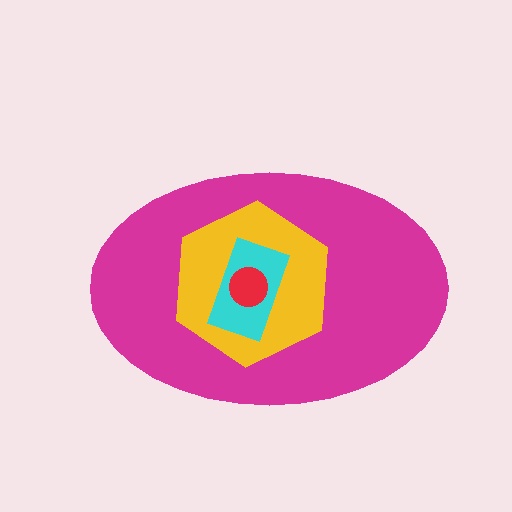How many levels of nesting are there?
4.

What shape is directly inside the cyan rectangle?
The red circle.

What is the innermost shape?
The red circle.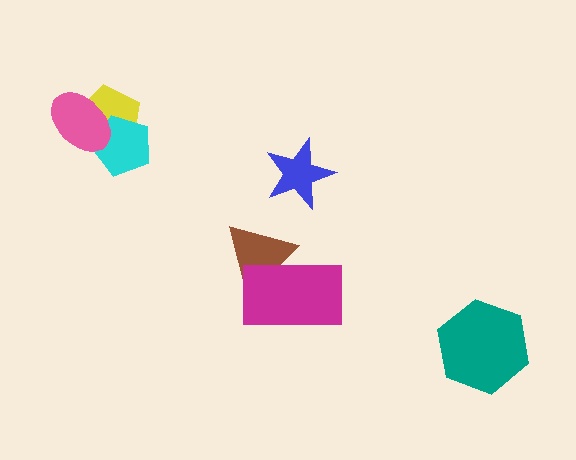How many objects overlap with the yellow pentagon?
2 objects overlap with the yellow pentagon.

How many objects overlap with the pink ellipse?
2 objects overlap with the pink ellipse.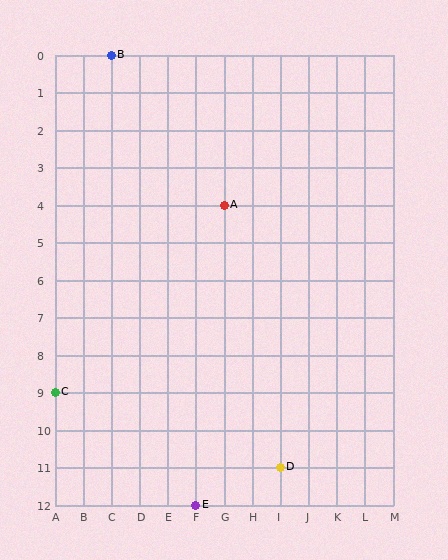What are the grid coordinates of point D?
Point D is at grid coordinates (I, 11).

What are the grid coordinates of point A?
Point A is at grid coordinates (G, 4).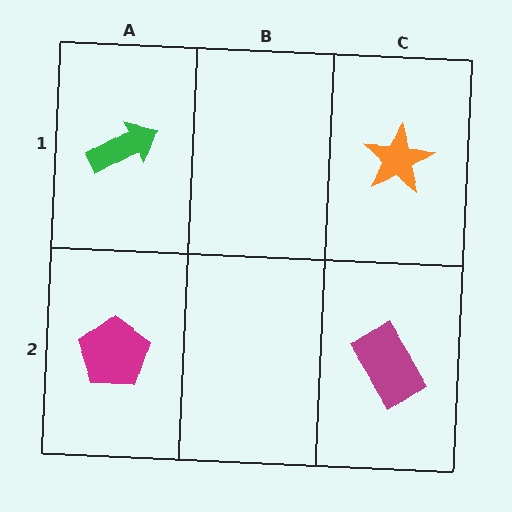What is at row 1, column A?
A green arrow.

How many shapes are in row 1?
2 shapes.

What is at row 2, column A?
A magenta pentagon.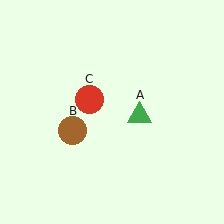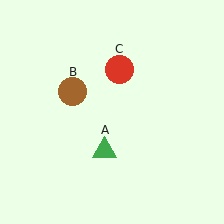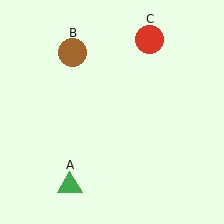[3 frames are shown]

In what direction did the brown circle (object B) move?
The brown circle (object B) moved up.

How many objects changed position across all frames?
3 objects changed position: green triangle (object A), brown circle (object B), red circle (object C).